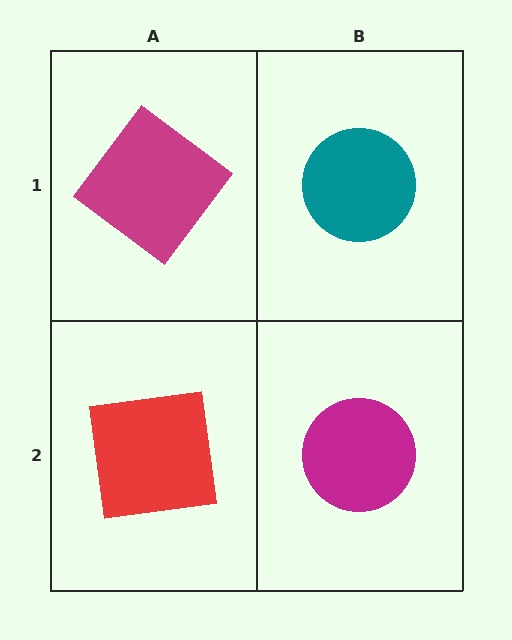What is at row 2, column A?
A red square.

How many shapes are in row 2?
2 shapes.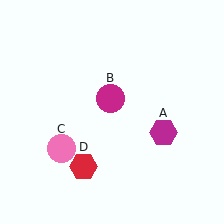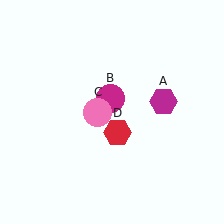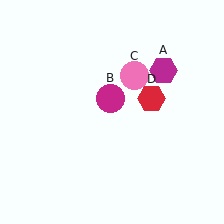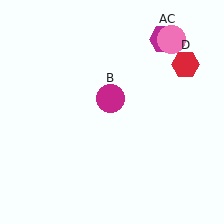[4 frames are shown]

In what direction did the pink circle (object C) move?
The pink circle (object C) moved up and to the right.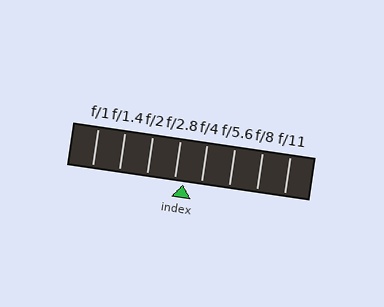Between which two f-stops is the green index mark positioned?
The index mark is between f/2.8 and f/4.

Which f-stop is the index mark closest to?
The index mark is closest to f/2.8.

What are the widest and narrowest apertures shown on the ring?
The widest aperture shown is f/1 and the narrowest is f/11.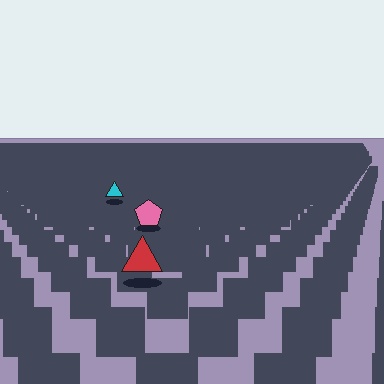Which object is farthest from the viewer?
The cyan triangle is farthest from the viewer. It appears smaller and the ground texture around it is denser.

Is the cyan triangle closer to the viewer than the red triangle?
No. The red triangle is closer — you can tell from the texture gradient: the ground texture is coarser near it.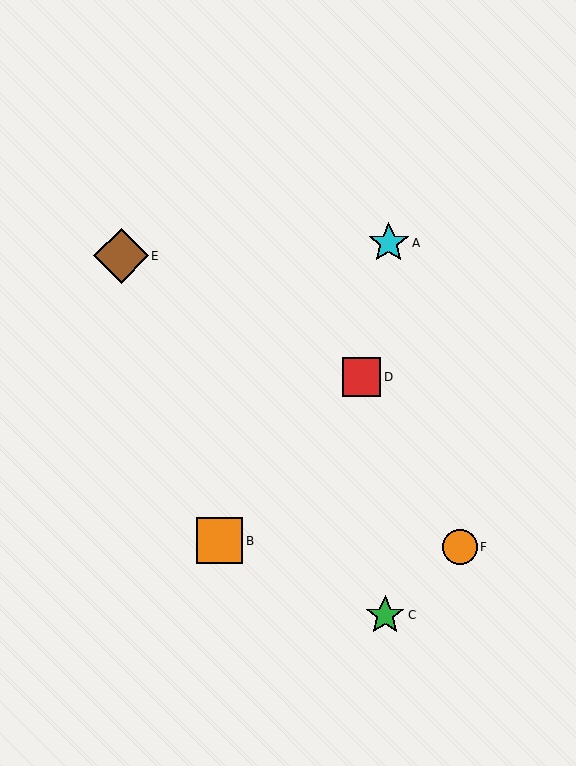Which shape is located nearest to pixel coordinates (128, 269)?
The brown diamond (labeled E) at (121, 256) is nearest to that location.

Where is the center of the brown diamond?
The center of the brown diamond is at (121, 256).